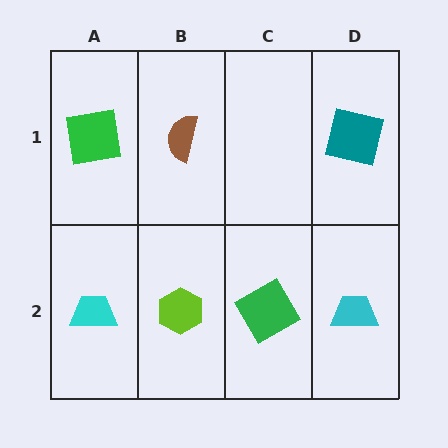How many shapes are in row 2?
4 shapes.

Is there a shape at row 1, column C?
No, that cell is empty.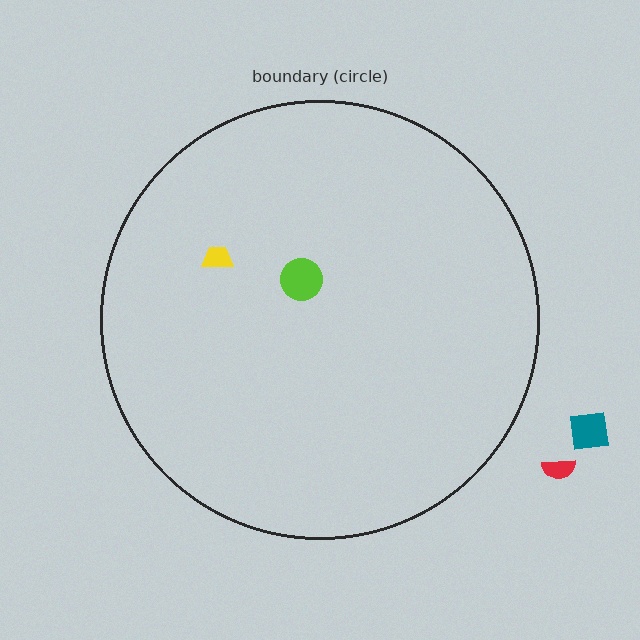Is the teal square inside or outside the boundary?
Outside.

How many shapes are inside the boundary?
2 inside, 2 outside.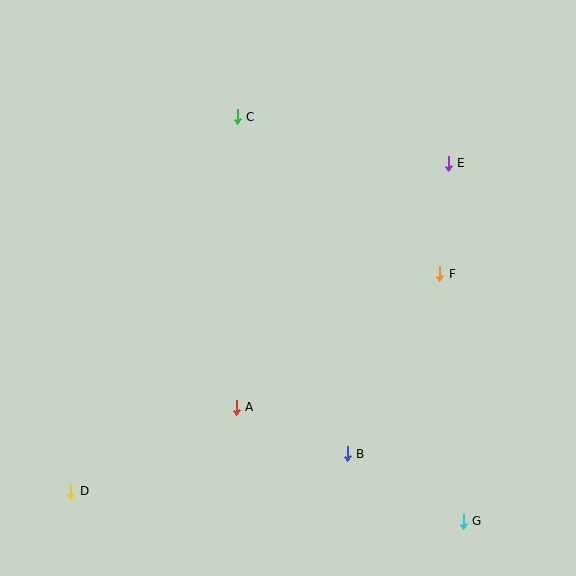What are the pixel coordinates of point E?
Point E is at (448, 163).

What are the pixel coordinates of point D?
Point D is at (71, 491).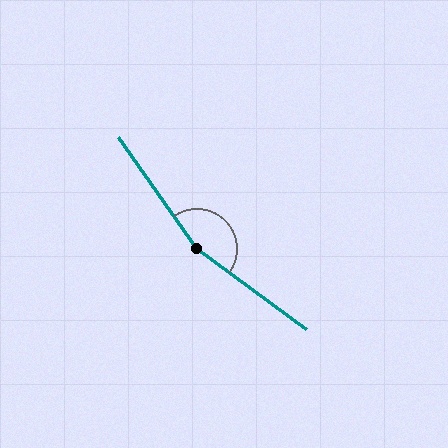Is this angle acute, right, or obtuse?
It is obtuse.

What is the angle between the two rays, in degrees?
Approximately 162 degrees.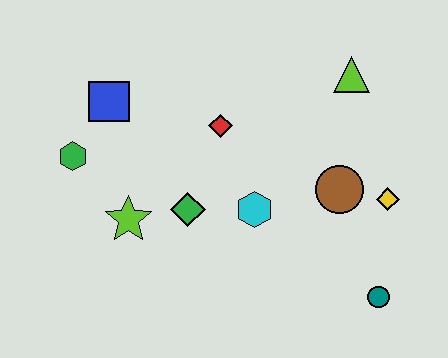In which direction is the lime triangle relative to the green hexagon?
The lime triangle is to the right of the green hexagon.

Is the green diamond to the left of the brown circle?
Yes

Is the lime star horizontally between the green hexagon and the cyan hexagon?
Yes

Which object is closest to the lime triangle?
The brown circle is closest to the lime triangle.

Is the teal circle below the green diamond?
Yes